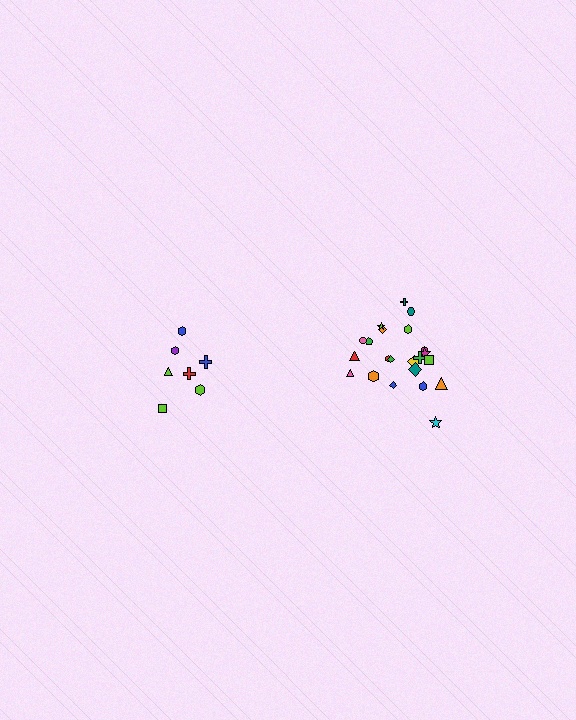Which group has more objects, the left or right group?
The right group.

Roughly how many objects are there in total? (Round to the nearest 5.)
Roughly 30 objects in total.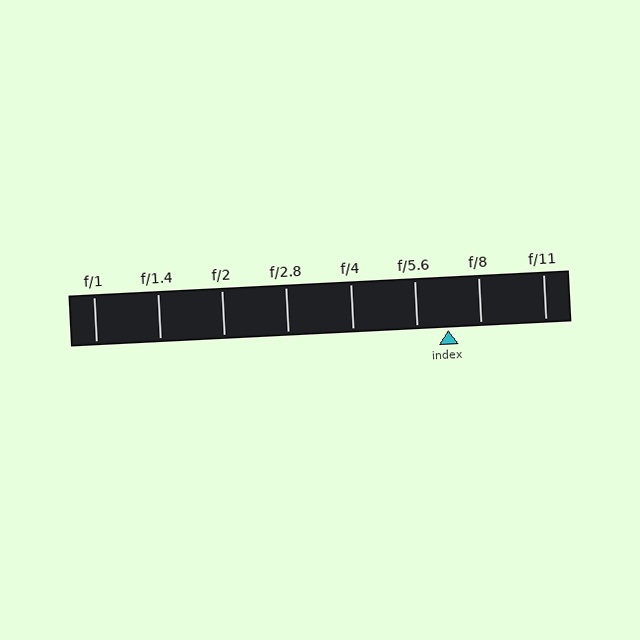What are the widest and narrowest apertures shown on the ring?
The widest aperture shown is f/1 and the narrowest is f/11.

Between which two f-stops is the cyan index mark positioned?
The index mark is between f/5.6 and f/8.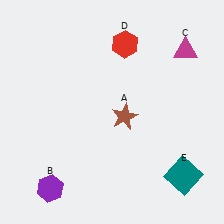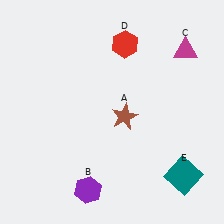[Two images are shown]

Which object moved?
The purple hexagon (B) moved right.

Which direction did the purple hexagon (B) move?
The purple hexagon (B) moved right.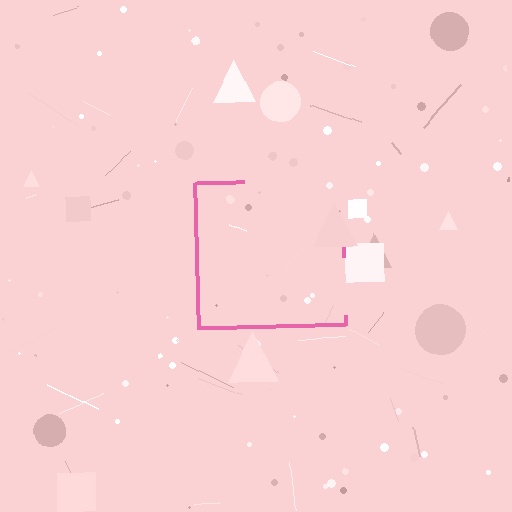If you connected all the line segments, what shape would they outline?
They would outline a square.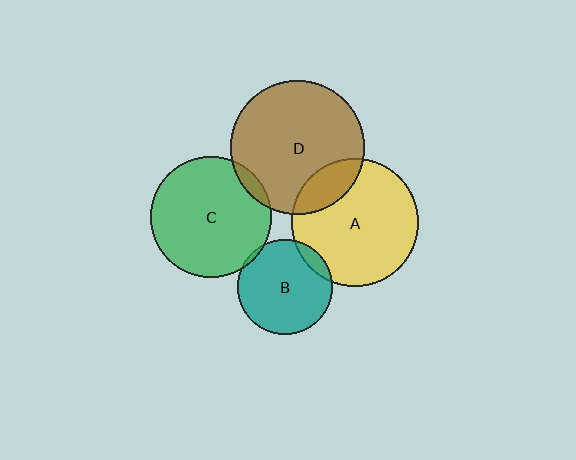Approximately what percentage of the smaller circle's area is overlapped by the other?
Approximately 10%.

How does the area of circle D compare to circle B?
Approximately 2.0 times.